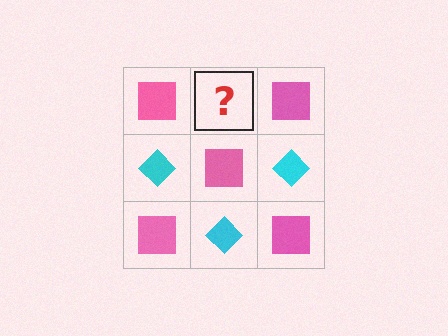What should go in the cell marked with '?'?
The missing cell should contain a cyan diamond.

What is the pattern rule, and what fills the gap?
The rule is that it alternates pink square and cyan diamond in a checkerboard pattern. The gap should be filled with a cyan diamond.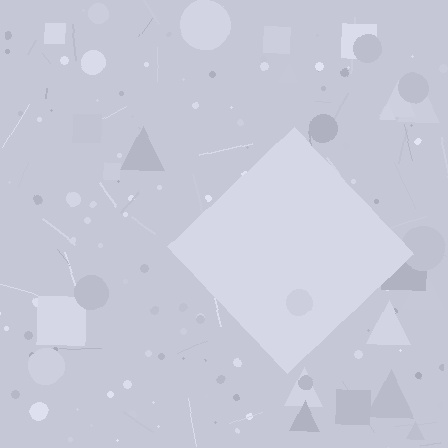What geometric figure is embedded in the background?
A diamond is embedded in the background.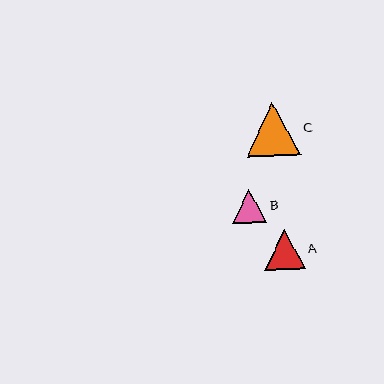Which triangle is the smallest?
Triangle B is the smallest with a size of approximately 35 pixels.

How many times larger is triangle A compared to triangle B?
Triangle A is approximately 1.2 times the size of triangle B.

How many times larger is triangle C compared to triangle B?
Triangle C is approximately 1.6 times the size of triangle B.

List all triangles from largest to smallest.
From largest to smallest: C, A, B.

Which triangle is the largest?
Triangle C is the largest with a size of approximately 54 pixels.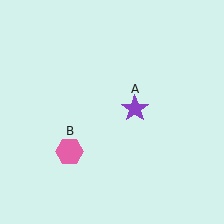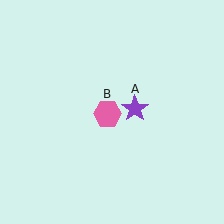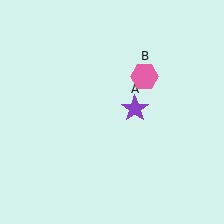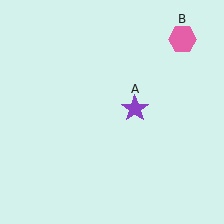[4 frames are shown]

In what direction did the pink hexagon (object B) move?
The pink hexagon (object B) moved up and to the right.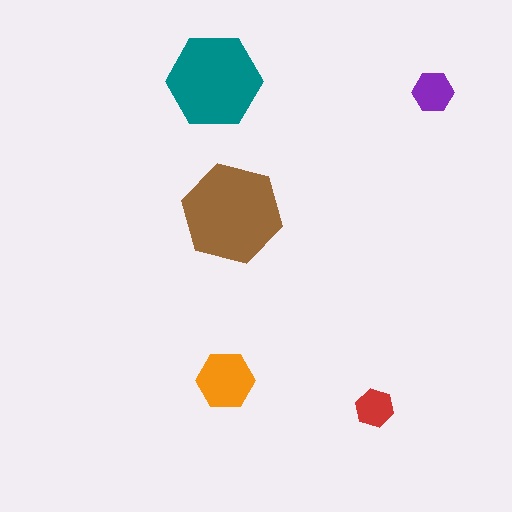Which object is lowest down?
The red hexagon is bottommost.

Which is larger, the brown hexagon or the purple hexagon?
The brown one.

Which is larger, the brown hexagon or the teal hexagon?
The brown one.